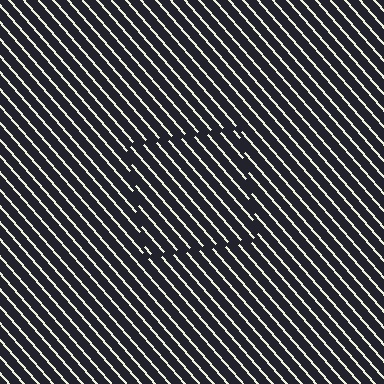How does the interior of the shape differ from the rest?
The interior of the shape contains the same grating, shifted by half a period — the contour is defined by the phase discontinuity where line-ends from the inner and outer gratings abut.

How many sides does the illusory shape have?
4 sides — the line-ends trace a square.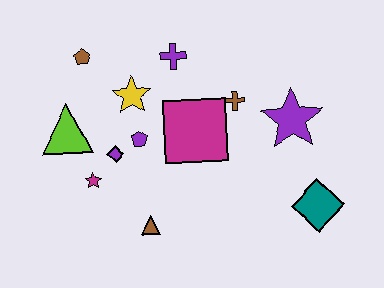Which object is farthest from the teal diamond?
The brown pentagon is farthest from the teal diamond.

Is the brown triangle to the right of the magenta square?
No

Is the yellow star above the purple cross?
No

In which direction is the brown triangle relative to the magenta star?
The brown triangle is to the right of the magenta star.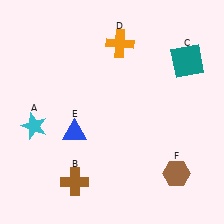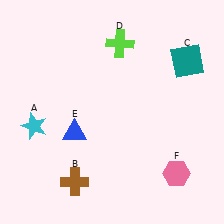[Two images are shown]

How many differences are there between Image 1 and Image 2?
There are 2 differences between the two images.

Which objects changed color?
D changed from orange to lime. F changed from brown to pink.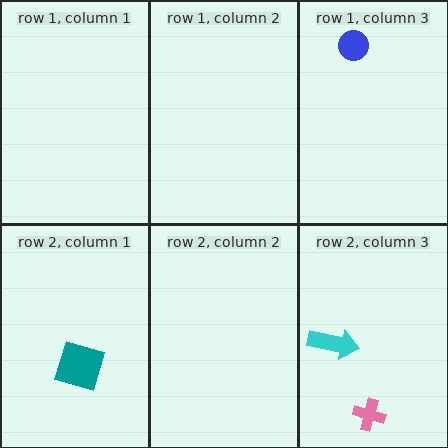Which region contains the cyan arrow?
The row 2, column 3 region.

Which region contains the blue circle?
The row 1, column 3 region.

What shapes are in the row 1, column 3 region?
The blue circle.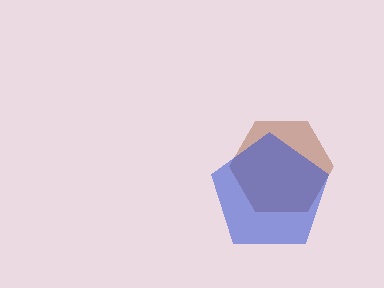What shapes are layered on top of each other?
The layered shapes are: a brown hexagon, a blue pentagon.